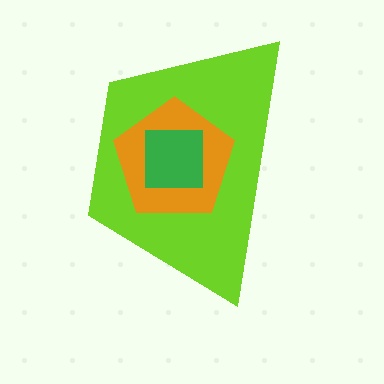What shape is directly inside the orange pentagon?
The green square.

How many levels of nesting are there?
3.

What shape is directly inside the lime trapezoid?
The orange pentagon.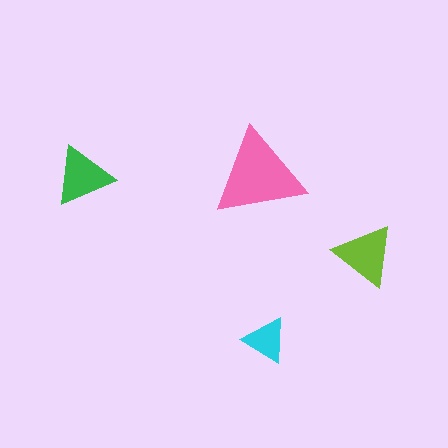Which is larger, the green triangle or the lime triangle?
The lime one.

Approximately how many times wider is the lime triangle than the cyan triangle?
About 1.5 times wider.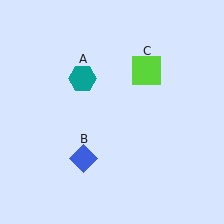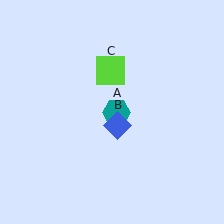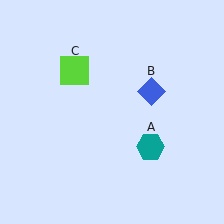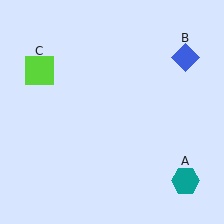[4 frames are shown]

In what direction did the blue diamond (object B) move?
The blue diamond (object B) moved up and to the right.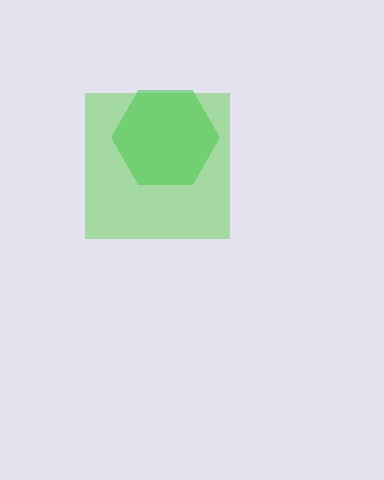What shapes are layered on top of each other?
The layered shapes are: a green hexagon, a lime square.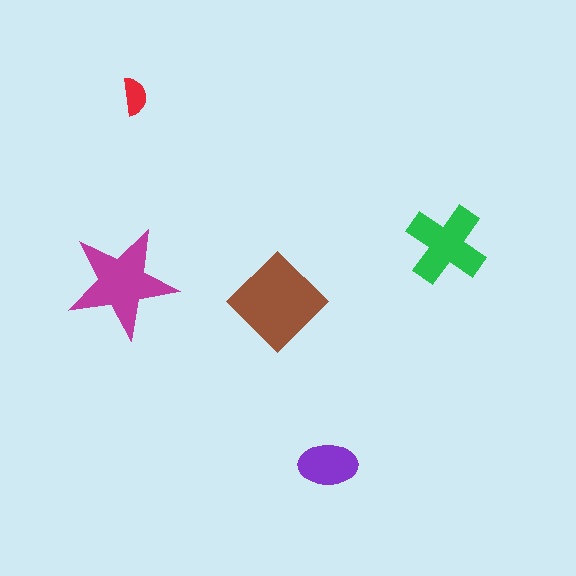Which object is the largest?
The brown diamond.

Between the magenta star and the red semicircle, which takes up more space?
The magenta star.